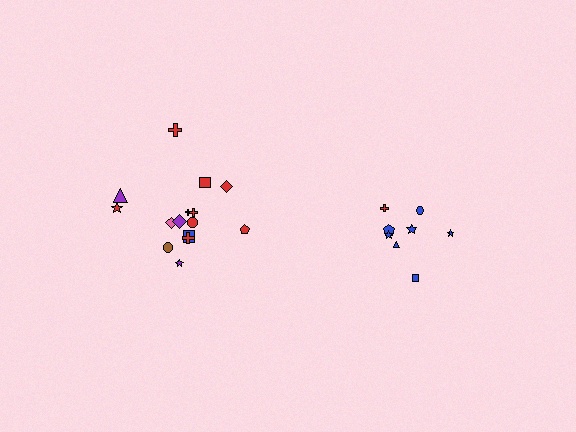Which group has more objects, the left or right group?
The left group.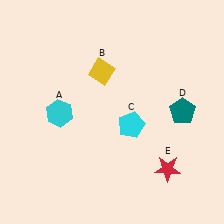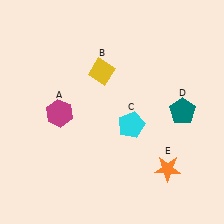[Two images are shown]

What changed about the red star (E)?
In Image 1, E is red. In Image 2, it changed to orange.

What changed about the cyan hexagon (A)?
In Image 1, A is cyan. In Image 2, it changed to magenta.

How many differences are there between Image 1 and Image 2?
There are 2 differences between the two images.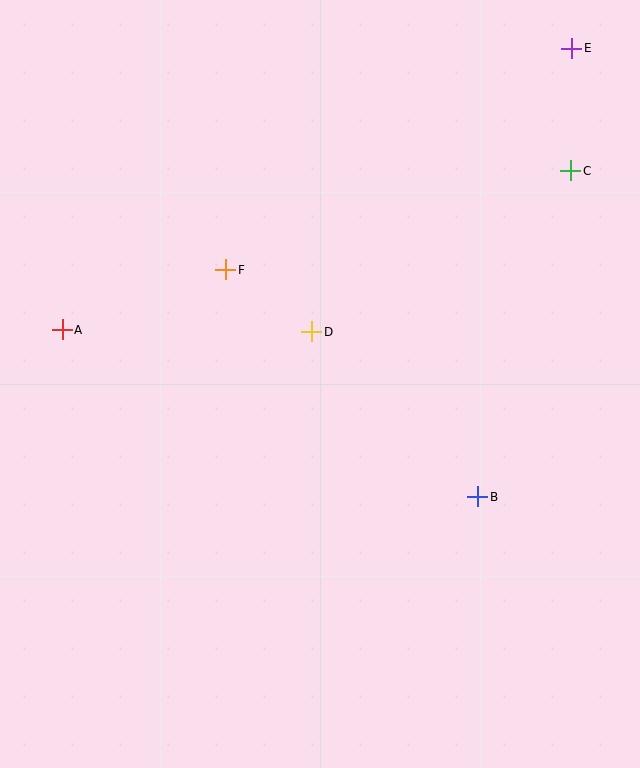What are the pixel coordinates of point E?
Point E is at (572, 48).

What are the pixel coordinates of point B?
Point B is at (478, 497).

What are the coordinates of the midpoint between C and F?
The midpoint between C and F is at (398, 220).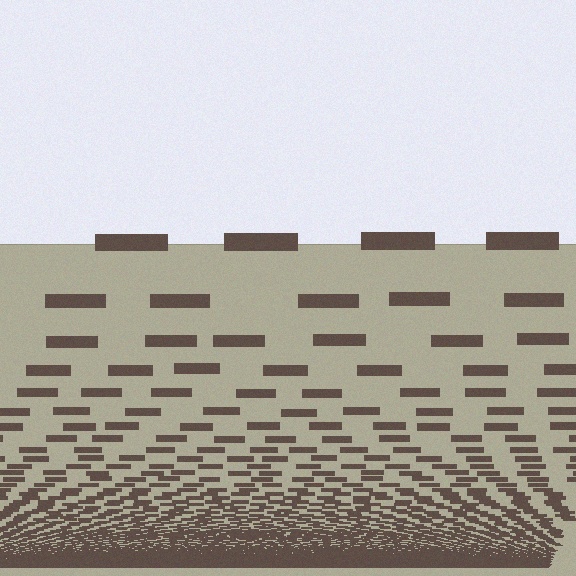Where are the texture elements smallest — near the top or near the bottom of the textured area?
Near the bottom.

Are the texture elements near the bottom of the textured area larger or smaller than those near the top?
Smaller. The gradient is inverted — elements near the bottom are smaller and denser.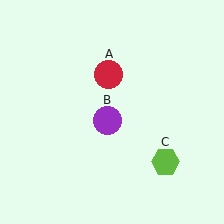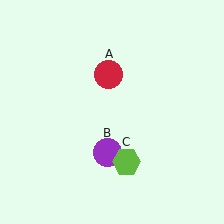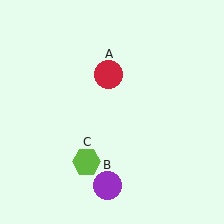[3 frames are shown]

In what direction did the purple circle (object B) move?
The purple circle (object B) moved down.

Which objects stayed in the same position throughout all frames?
Red circle (object A) remained stationary.